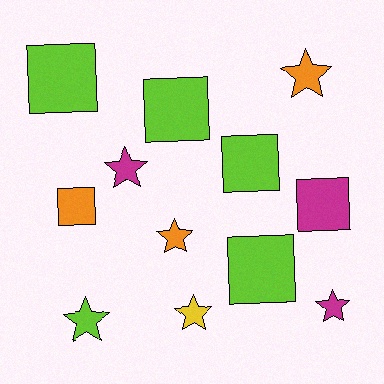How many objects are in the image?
There are 12 objects.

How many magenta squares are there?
There is 1 magenta square.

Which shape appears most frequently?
Star, with 6 objects.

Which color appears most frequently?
Lime, with 5 objects.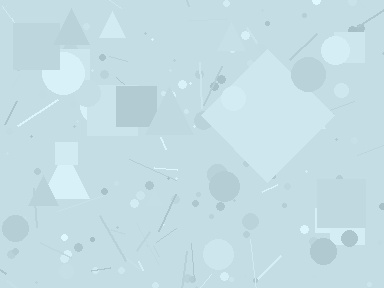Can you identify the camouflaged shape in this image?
The camouflaged shape is a diamond.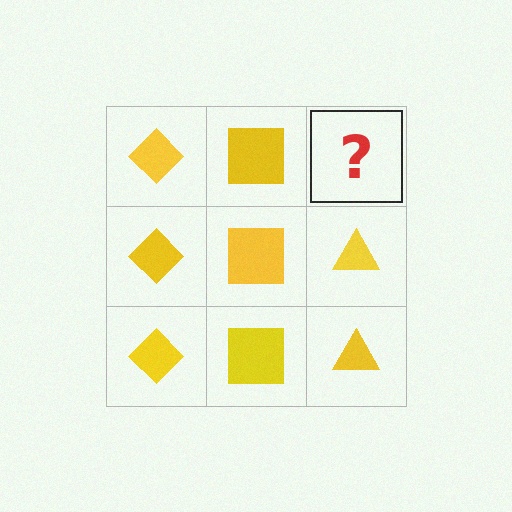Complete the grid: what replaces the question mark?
The question mark should be replaced with a yellow triangle.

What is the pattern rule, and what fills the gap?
The rule is that each column has a consistent shape. The gap should be filled with a yellow triangle.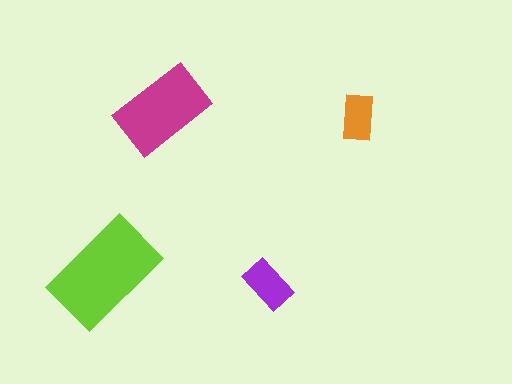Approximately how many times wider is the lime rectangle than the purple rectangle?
About 2 times wider.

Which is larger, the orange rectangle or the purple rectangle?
The purple one.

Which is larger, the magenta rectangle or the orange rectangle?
The magenta one.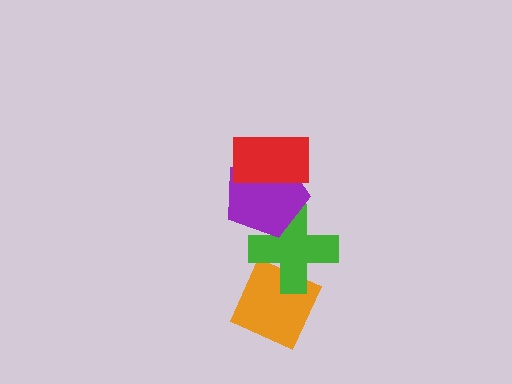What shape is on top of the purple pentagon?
The red rectangle is on top of the purple pentagon.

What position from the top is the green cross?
The green cross is 3rd from the top.